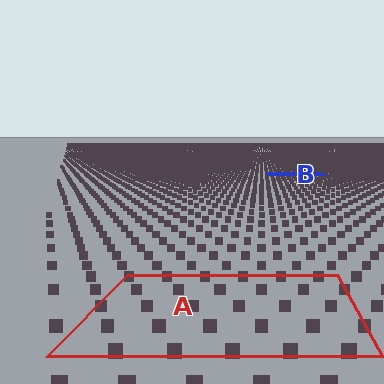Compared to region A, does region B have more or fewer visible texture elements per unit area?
Region B has more texture elements per unit area — they are packed more densely because it is farther away.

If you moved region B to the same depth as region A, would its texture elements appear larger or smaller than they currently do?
They would appear larger. At a closer depth, the same texture elements are projected at a bigger on-screen size.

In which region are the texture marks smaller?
The texture marks are smaller in region B, because it is farther away.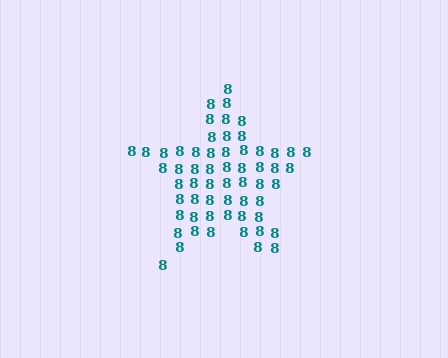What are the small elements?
The small elements are digit 8's.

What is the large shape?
The large shape is a star.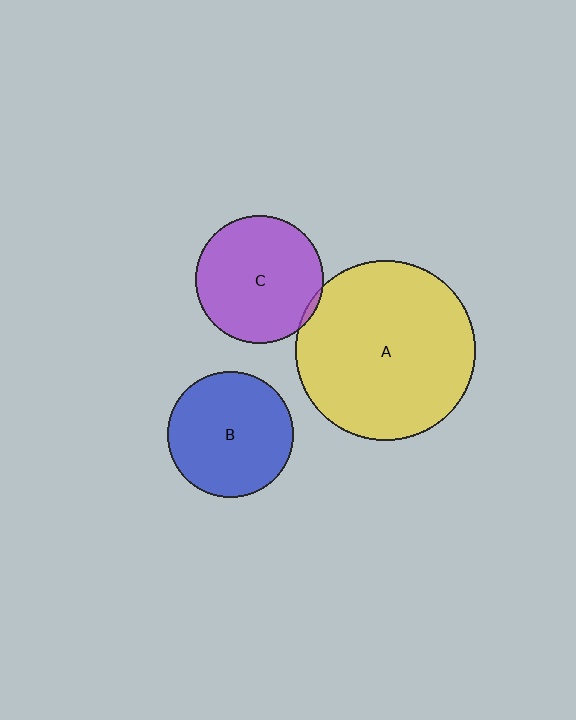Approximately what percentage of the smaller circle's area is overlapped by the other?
Approximately 5%.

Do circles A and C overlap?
Yes.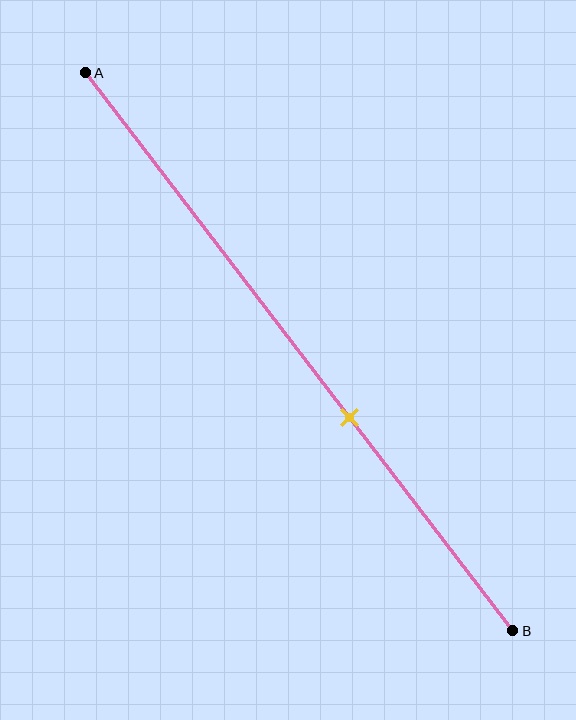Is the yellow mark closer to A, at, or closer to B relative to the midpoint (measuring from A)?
The yellow mark is closer to point B than the midpoint of segment AB.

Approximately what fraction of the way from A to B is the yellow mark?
The yellow mark is approximately 60% of the way from A to B.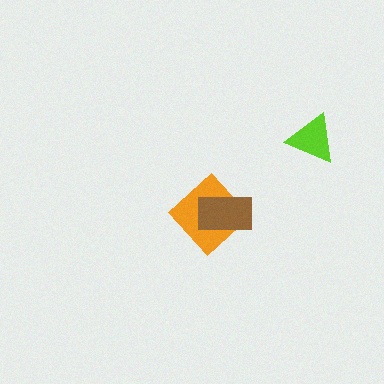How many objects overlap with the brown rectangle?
1 object overlaps with the brown rectangle.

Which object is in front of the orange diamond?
The brown rectangle is in front of the orange diamond.